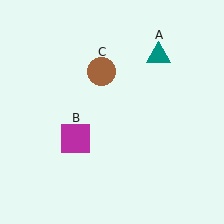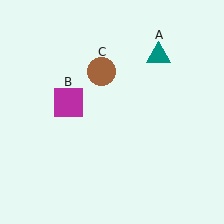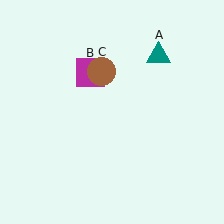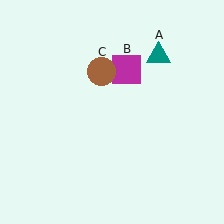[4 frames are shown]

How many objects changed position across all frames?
1 object changed position: magenta square (object B).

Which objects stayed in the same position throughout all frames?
Teal triangle (object A) and brown circle (object C) remained stationary.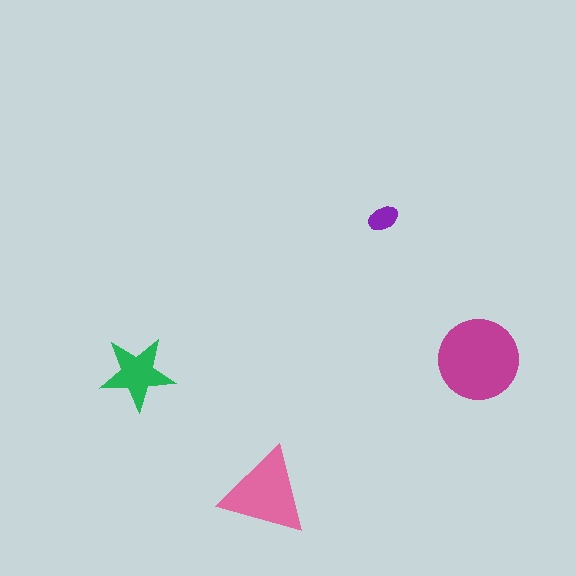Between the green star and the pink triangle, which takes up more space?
The pink triangle.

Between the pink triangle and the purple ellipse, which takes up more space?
The pink triangle.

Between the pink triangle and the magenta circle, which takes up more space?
The magenta circle.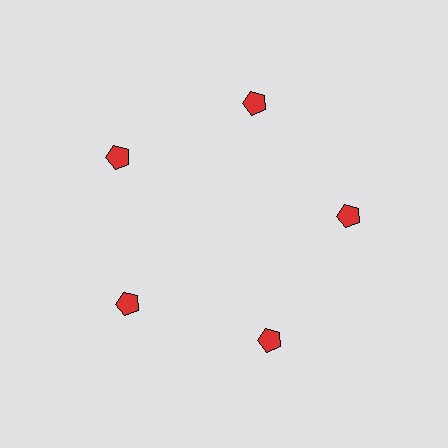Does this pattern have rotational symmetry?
Yes, this pattern has 5-fold rotational symmetry. It looks the same after rotating 72 degrees around the center.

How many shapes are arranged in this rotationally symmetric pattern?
There are 5 shapes, arranged in 5 groups of 1.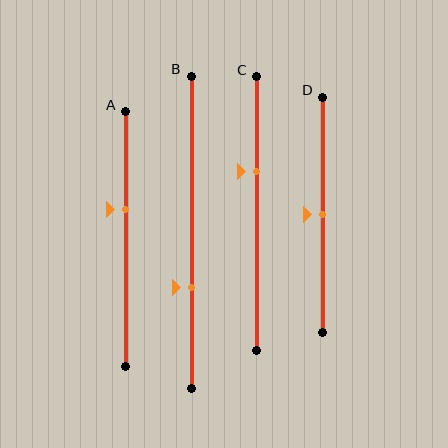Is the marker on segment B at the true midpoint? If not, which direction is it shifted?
No, the marker on segment B is shifted downward by about 18% of the segment length.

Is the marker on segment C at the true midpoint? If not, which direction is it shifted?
No, the marker on segment C is shifted upward by about 15% of the segment length.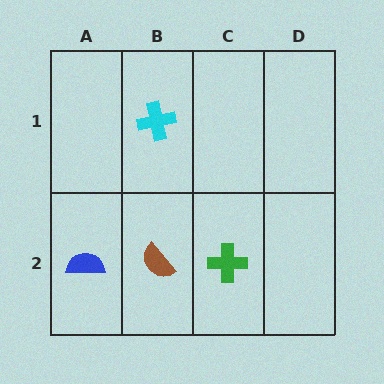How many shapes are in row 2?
3 shapes.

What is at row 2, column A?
A blue semicircle.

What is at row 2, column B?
A brown semicircle.